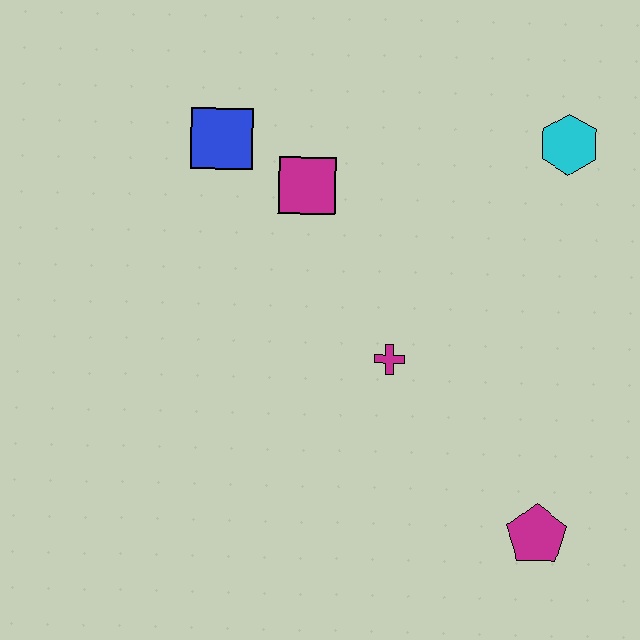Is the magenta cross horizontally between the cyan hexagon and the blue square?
Yes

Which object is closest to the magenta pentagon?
The magenta cross is closest to the magenta pentagon.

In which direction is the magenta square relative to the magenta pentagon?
The magenta square is above the magenta pentagon.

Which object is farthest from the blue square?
The magenta pentagon is farthest from the blue square.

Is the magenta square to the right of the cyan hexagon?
No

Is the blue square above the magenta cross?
Yes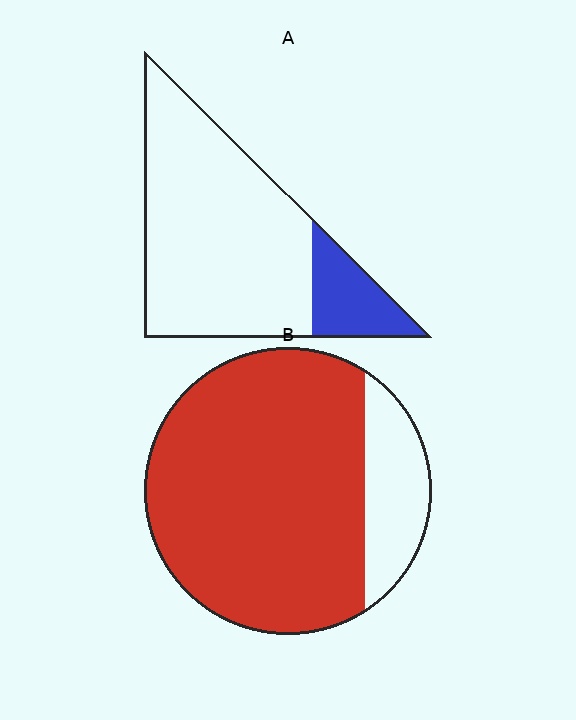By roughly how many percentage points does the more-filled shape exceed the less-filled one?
By roughly 65 percentage points (B over A).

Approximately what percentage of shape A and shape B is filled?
A is approximately 20% and B is approximately 80%.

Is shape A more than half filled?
No.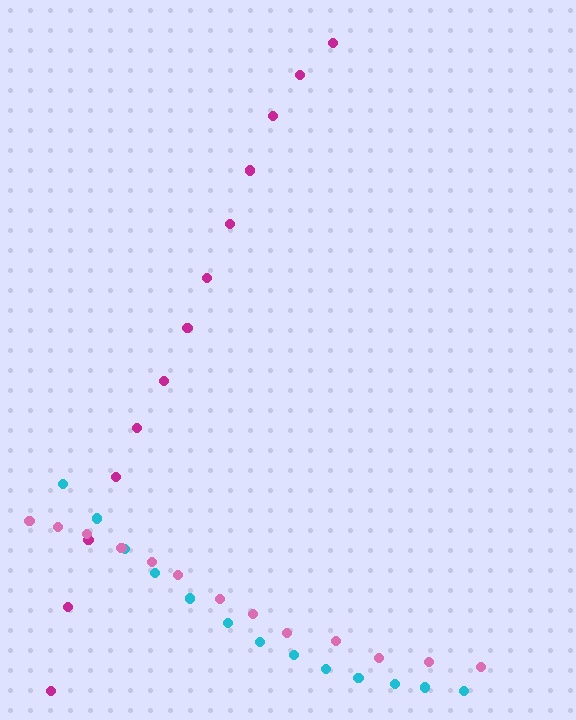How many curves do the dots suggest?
There are 3 distinct paths.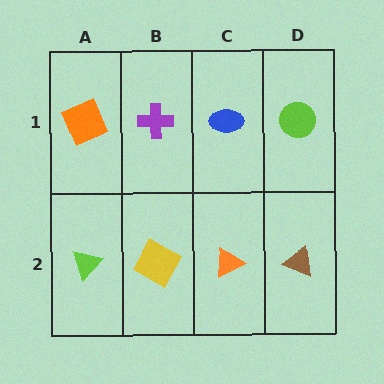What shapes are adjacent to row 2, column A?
An orange square (row 1, column A), a yellow square (row 2, column B).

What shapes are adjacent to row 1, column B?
A yellow square (row 2, column B), an orange square (row 1, column A), a blue ellipse (row 1, column C).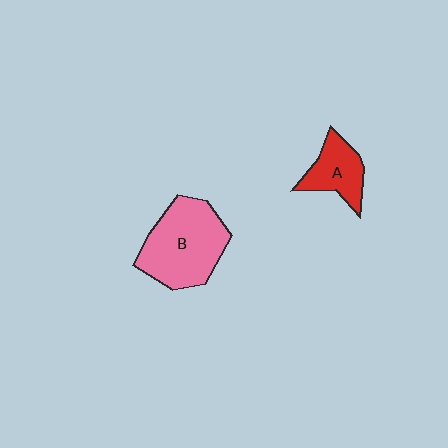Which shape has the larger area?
Shape B (pink).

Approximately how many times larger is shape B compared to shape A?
Approximately 2.0 times.